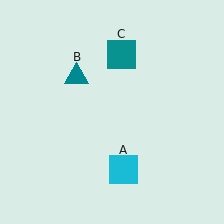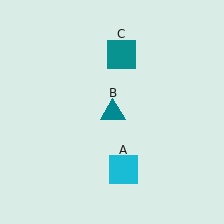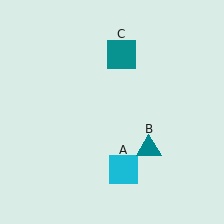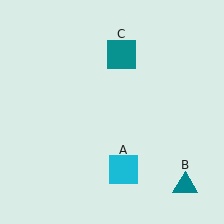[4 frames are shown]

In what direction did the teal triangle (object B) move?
The teal triangle (object B) moved down and to the right.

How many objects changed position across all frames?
1 object changed position: teal triangle (object B).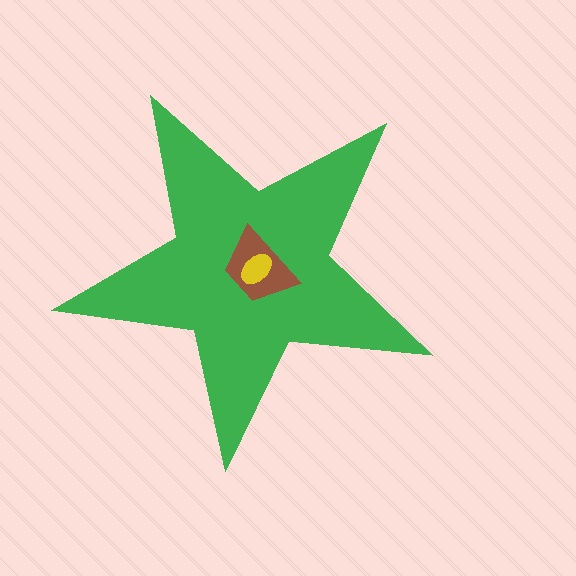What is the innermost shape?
The yellow ellipse.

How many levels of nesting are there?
3.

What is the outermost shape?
The green star.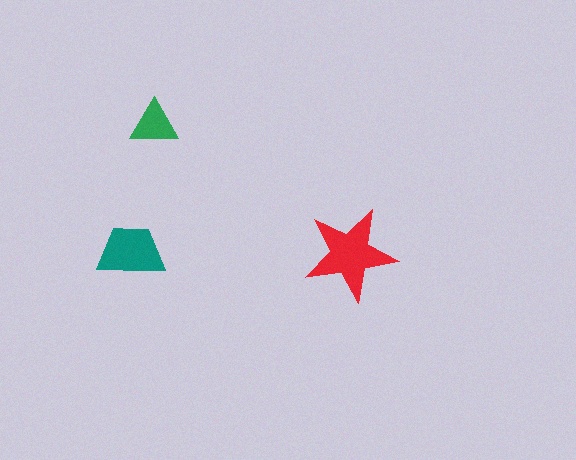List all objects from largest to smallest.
The red star, the teal trapezoid, the green triangle.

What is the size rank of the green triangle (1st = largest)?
3rd.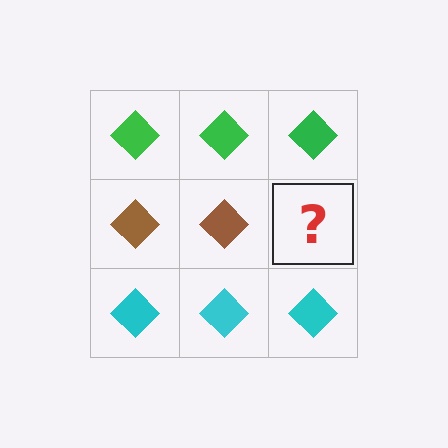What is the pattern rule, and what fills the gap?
The rule is that each row has a consistent color. The gap should be filled with a brown diamond.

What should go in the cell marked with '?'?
The missing cell should contain a brown diamond.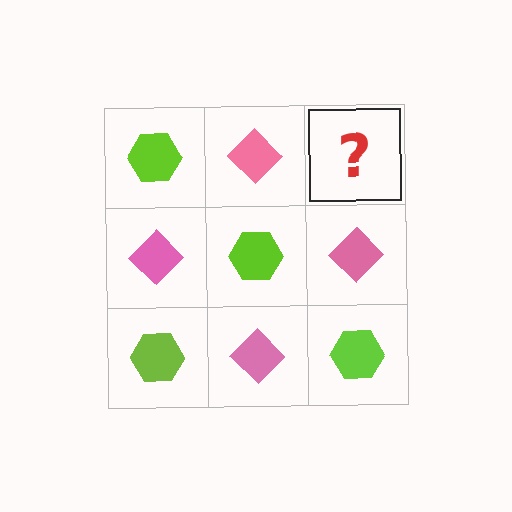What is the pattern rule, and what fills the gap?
The rule is that it alternates lime hexagon and pink diamond in a checkerboard pattern. The gap should be filled with a lime hexagon.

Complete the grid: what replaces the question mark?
The question mark should be replaced with a lime hexagon.